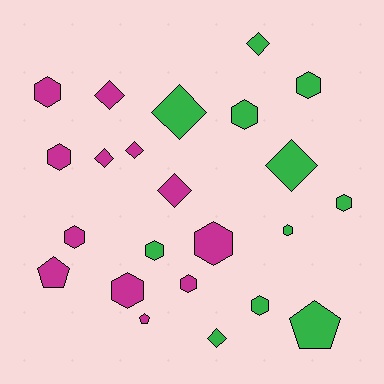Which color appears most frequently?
Magenta, with 12 objects.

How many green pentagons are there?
There is 1 green pentagon.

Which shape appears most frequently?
Hexagon, with 12 objects.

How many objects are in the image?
There are 23 objects.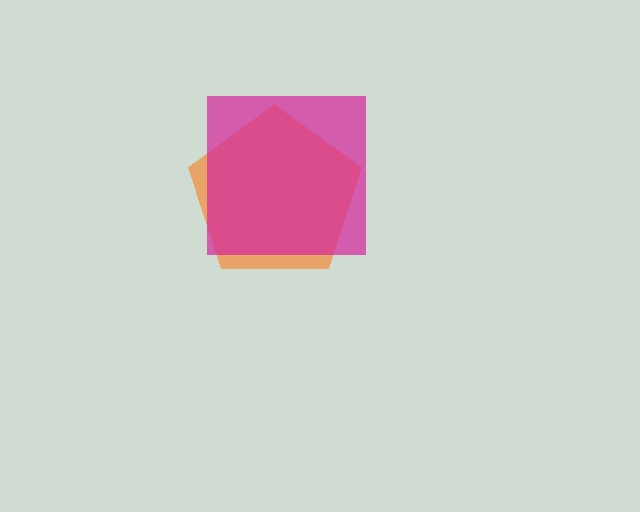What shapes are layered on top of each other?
The layered shapes are: an orange pentagon, a magenta square.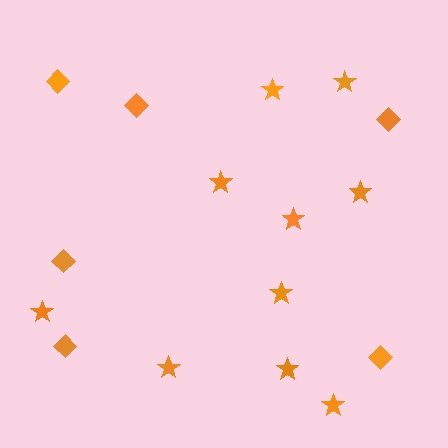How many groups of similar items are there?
There are 2 groups: one group of stars (10) and one group of diamonds (6).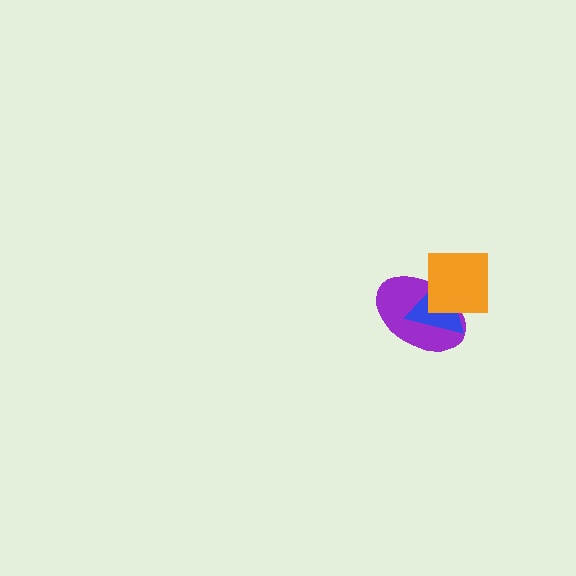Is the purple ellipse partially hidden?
Yes, it is partially covered by another shape.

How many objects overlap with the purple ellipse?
2 objects overlap with the purple ellipse.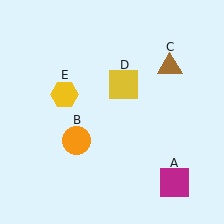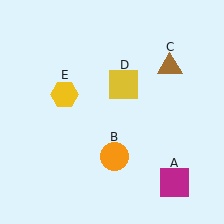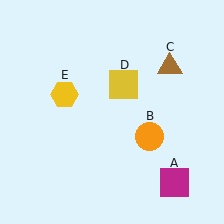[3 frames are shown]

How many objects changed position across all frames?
1 object changed position: orange circle (object B).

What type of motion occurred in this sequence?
The orange circle (object B) rotated counterclockwise around the center of the scene.